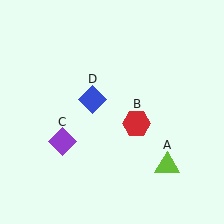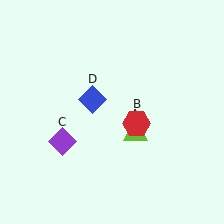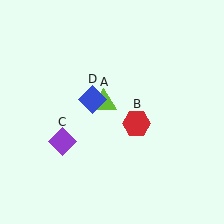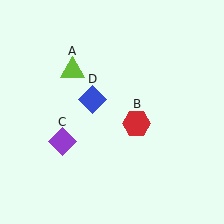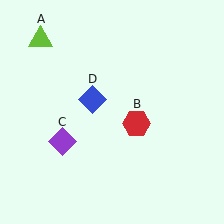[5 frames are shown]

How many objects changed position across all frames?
1 object changed position: lime triangle (object A).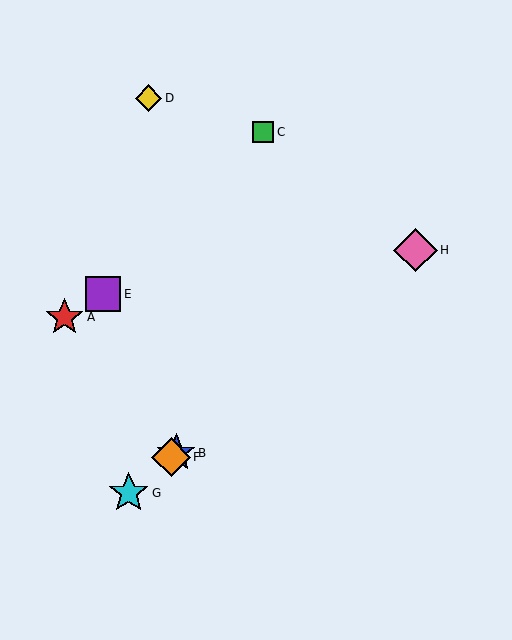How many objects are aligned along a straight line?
4 objects (B, F, G, H) are aligned along a straight line.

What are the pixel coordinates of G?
Object G is at (129, 493).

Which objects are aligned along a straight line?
Objects B, F, G, H are aligned along a straight line.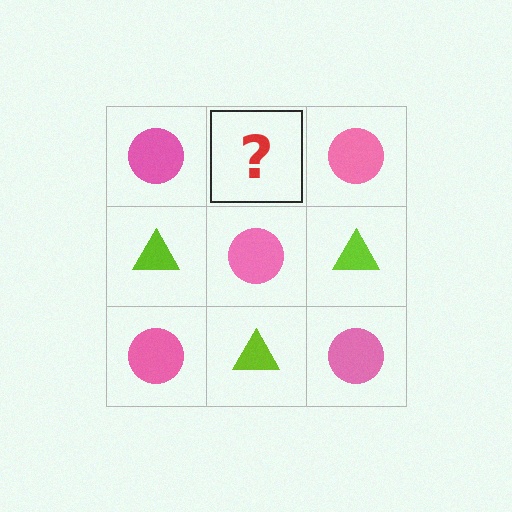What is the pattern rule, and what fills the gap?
The rule is that it alternates pink circle and lime triangle in a checkerboard pattern. The gap should be filled with a lime triangle.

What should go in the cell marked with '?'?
The missing cell should contain a lime triangle.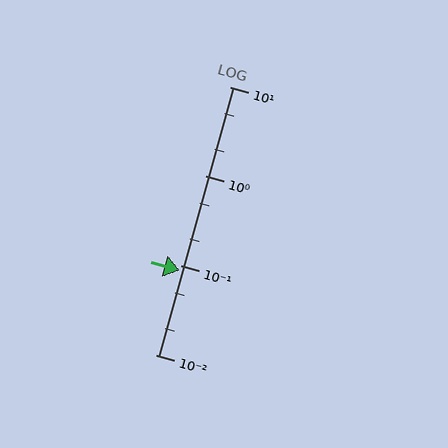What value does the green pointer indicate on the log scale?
The pointer indicates approximately 0.089.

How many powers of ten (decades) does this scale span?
The scale spans 3 decades, from 0.01 to 10.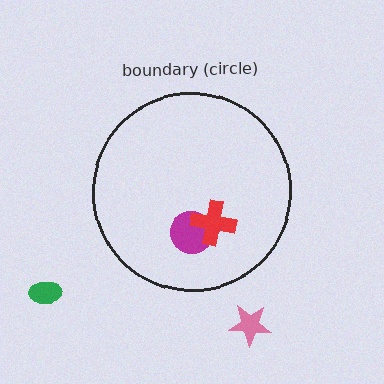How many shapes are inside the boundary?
2 inside, 2 outside.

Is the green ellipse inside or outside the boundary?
Outside.